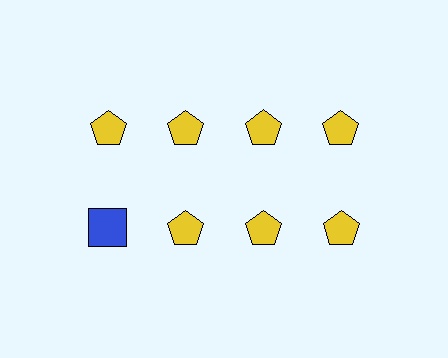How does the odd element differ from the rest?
It differs in both color (blue instead of yellow) and shape (square instead of pentagon).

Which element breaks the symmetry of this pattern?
The blue square in the second row, leftmost column breaks the symmetry. All other shapes are yellow pentagons.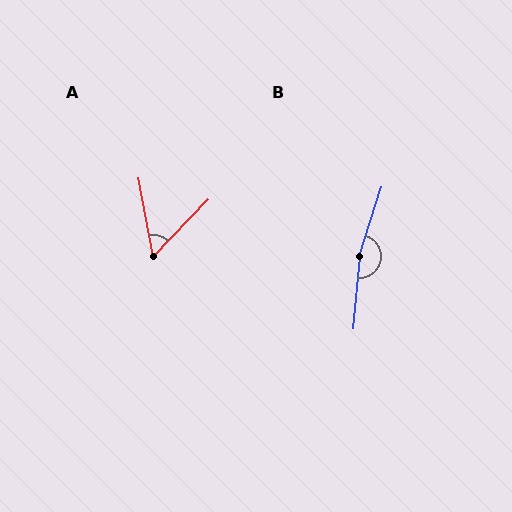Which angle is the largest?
B, at approximately 167 degrees.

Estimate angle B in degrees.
Approximately 167 degrees.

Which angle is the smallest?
A, at approximately 54 degrees.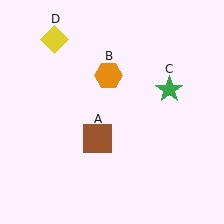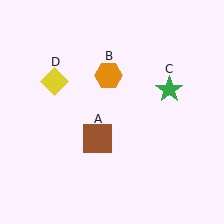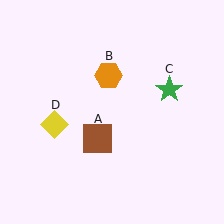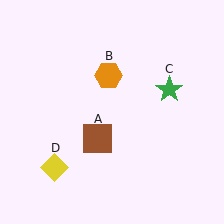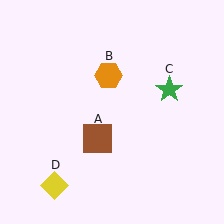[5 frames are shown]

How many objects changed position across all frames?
1 object changed position: yellow diamond (object D).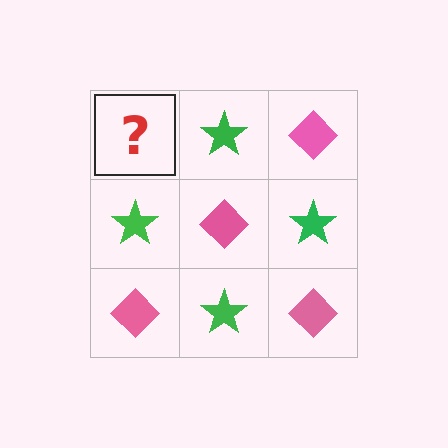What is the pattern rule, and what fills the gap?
The rule is that it alternates pink diamond and green star in a checkerboard pattern. The gap should be filled with a pink diamond.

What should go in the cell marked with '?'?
The missing cell should contain a pink diamond.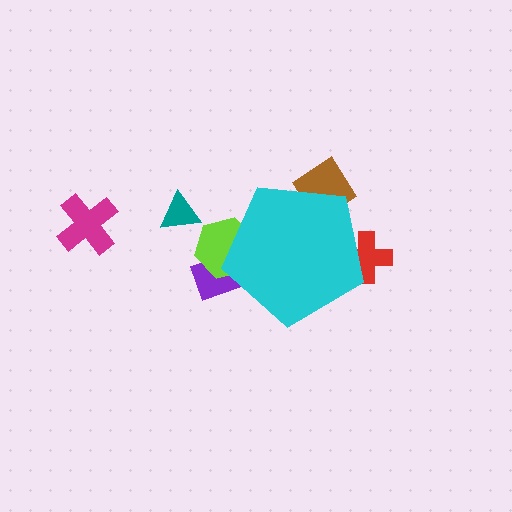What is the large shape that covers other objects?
A cyan pentagon.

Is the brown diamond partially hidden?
Yes, the brown diamond is partially hidden behind the cyan pentagon.